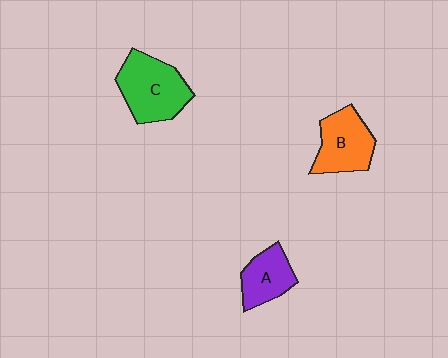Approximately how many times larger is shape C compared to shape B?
Approximately 1.2 times.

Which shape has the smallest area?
Shape A (purple).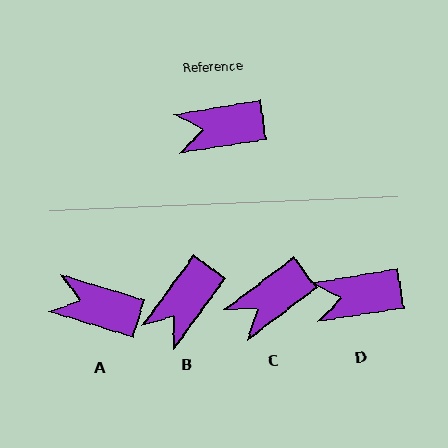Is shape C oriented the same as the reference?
No, it is off by about 28 degrees.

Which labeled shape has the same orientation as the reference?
D.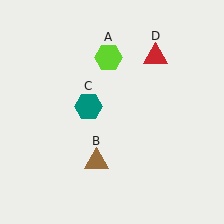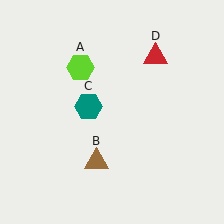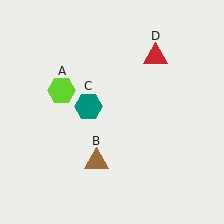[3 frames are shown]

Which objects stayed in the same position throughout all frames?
Brown triangle (object B) and teal hexagon (object C) and red triangle (object D) remained stationary.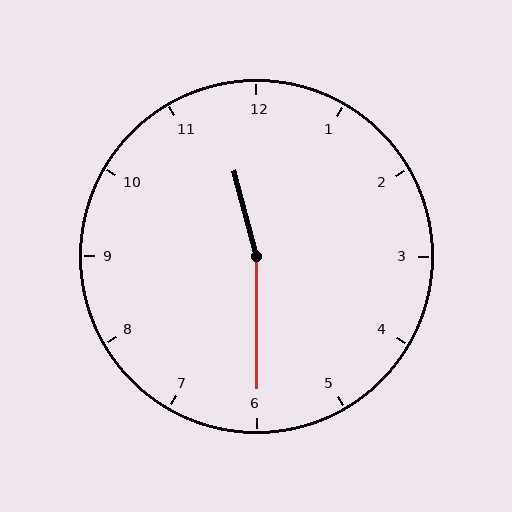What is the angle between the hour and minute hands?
Approximately 165 degrees.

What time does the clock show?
11:30.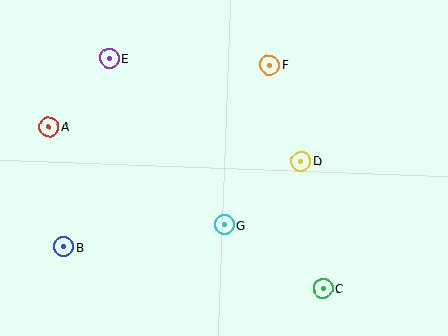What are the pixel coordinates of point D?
Point D is at (301, 161).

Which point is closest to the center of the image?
Point G at (224, 225) is closest to the center.